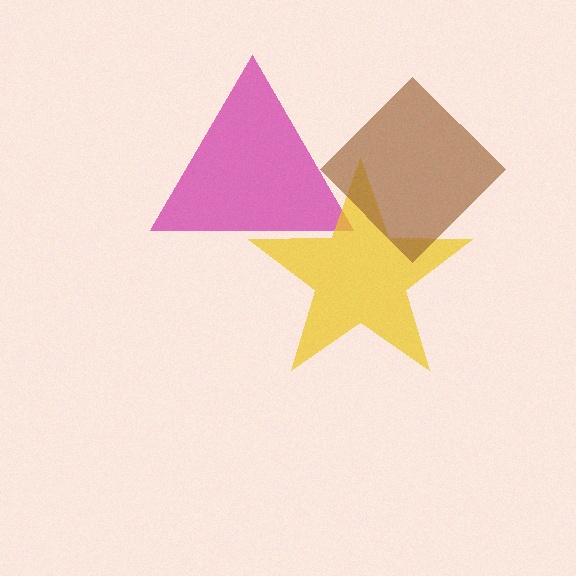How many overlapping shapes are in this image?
There are 3 overlapping shapes in the image.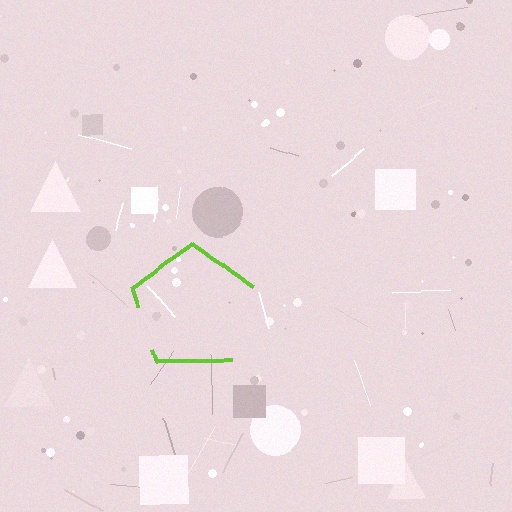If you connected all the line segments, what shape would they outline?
They would outline a pentagon.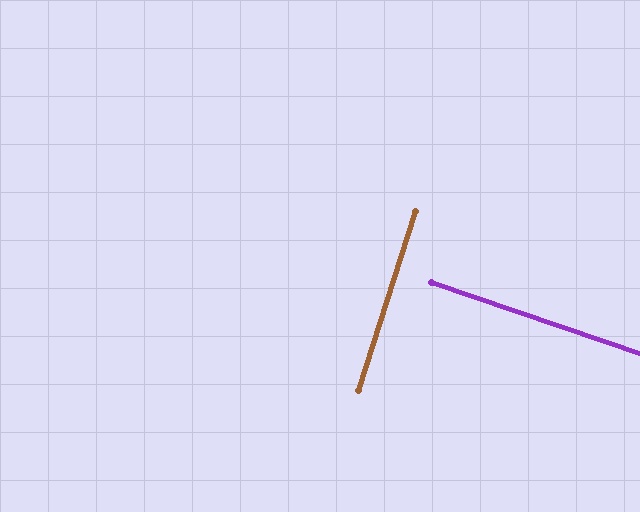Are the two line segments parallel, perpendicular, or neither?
Perpendicular — they meet at approximately 89°.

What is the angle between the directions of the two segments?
Approximately 89 degrees.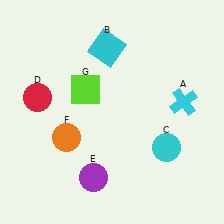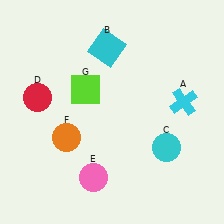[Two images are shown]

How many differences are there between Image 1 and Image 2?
There is 1 difference between the two images.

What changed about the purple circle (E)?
In Image 1, E is purple. In Image 2, it changed to pink.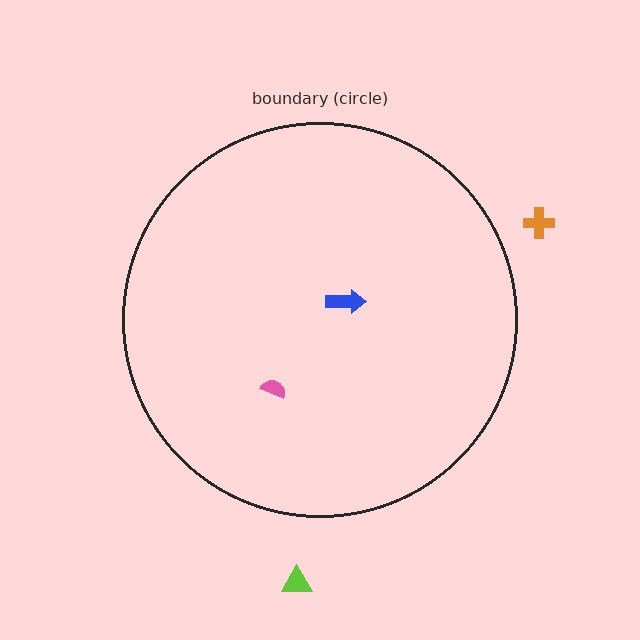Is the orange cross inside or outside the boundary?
Outside.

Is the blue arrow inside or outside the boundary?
Inside.